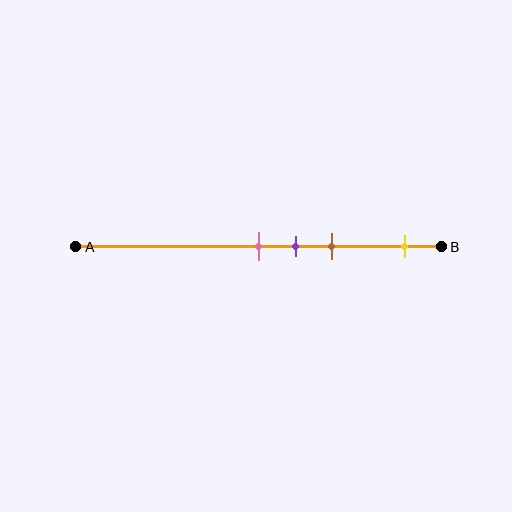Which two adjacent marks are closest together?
The pink and purple marks are the closest adjacent pair.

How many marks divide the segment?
There are 4 marks dividing the segment.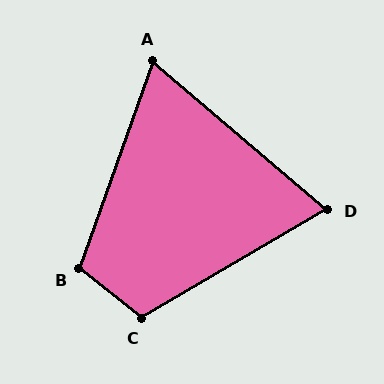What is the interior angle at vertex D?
Approximately 71 degrees (acute).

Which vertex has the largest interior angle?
C, at approximately 111 degrees.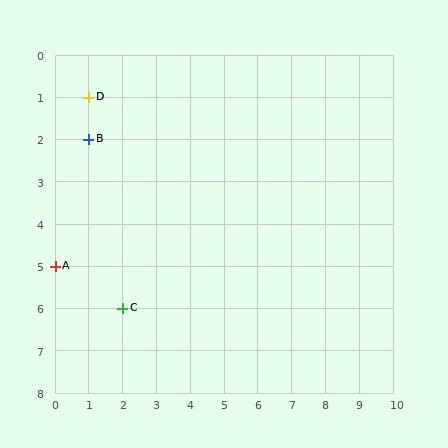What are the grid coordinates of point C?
Point C is at grid coordinates (2, 6).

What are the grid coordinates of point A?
Point A is at grid coordinates (0, 5).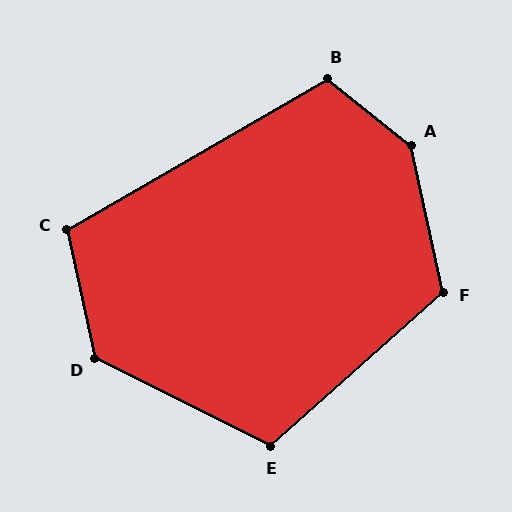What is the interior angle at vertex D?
Approximately 129 degrees (obtuse).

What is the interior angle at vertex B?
Approximately 112 degrees (obtuse).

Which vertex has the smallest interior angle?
C, at approximately 108 degrees.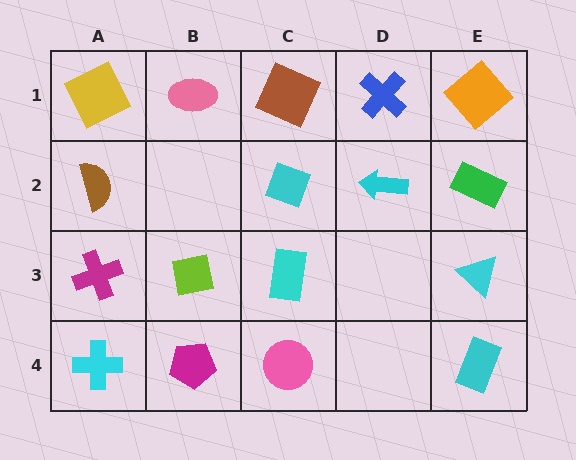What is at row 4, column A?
A cyan cross.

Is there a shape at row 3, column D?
No, that cell is empty.